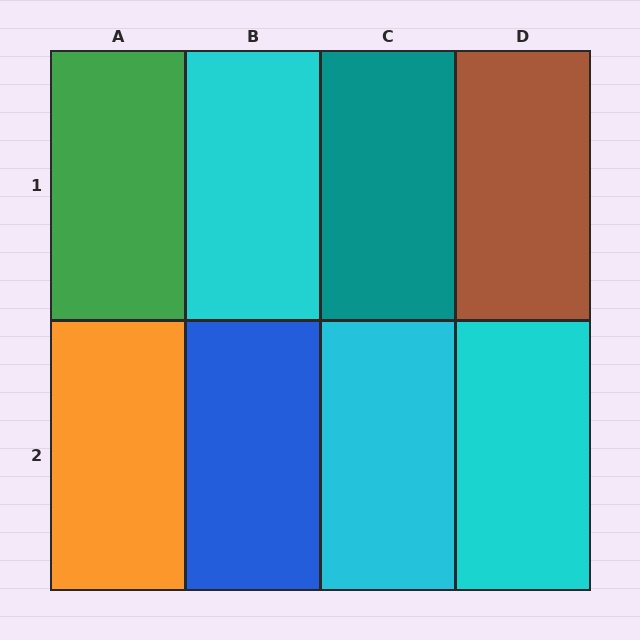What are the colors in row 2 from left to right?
Orange, blue, cyan, cyan.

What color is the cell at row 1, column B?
Cyan.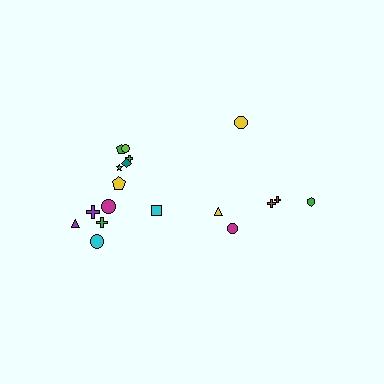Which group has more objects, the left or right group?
The left group.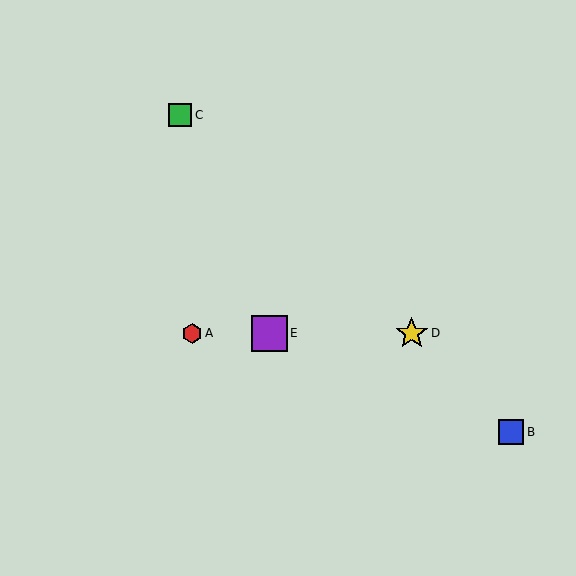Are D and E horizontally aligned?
Yes, both are at y≈333.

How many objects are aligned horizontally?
3 objects (A, D, E) are aligned horizontally.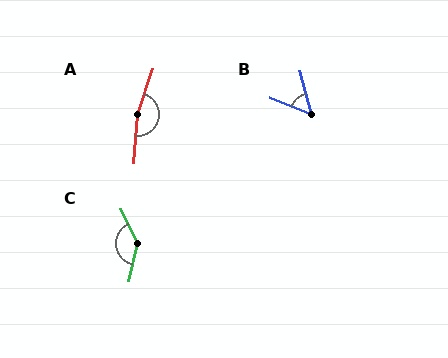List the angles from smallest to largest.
B (53°), C (143°), A (166°).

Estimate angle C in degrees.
Approximately 143 degrees.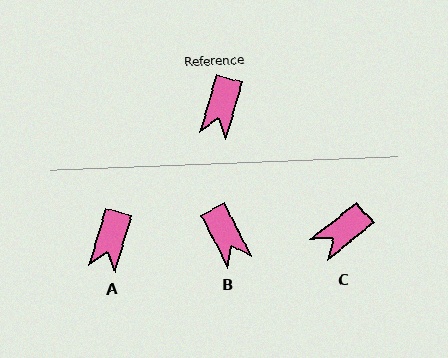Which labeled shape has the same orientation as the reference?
A.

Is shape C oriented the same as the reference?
No, it is off by about 35 degrees.